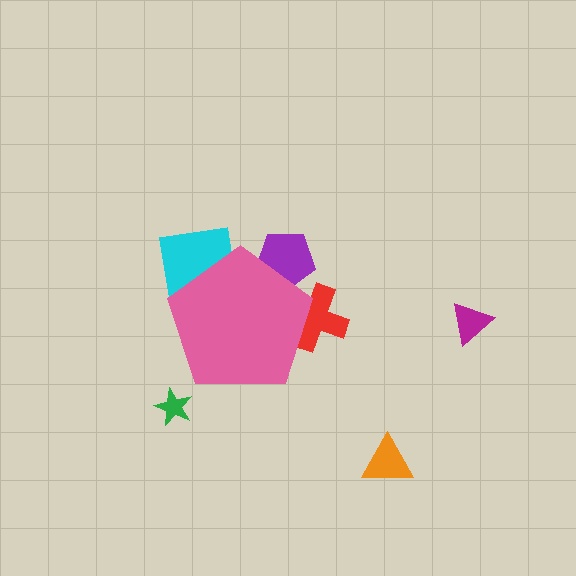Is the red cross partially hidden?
Yes, the red cross is partially hidden behind the pink pentagon.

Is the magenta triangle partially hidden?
No, the magenta triangle is fully visible.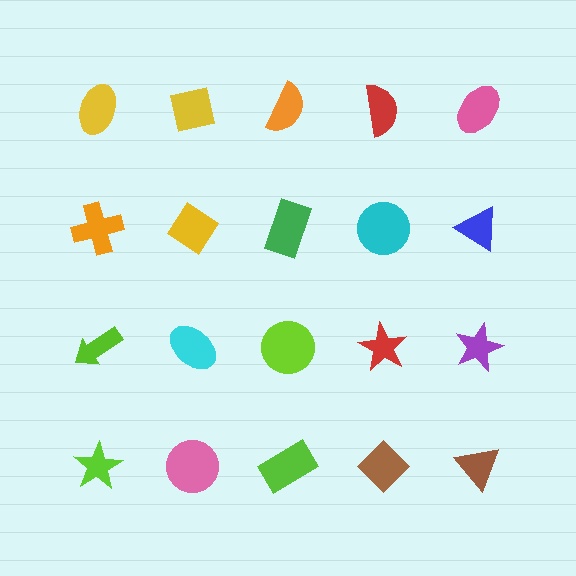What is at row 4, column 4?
A brown diamond.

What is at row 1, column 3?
An orange semicircle.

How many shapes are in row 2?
5 shapes.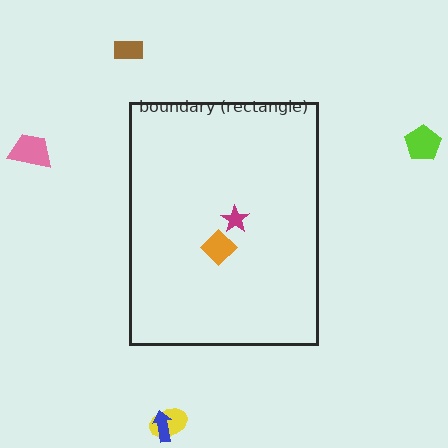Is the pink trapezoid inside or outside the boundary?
Outside.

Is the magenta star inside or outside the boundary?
Inside.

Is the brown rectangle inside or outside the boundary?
Outside.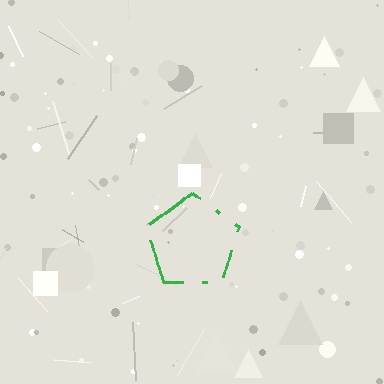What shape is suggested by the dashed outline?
The dashed outline suggests a pentagon.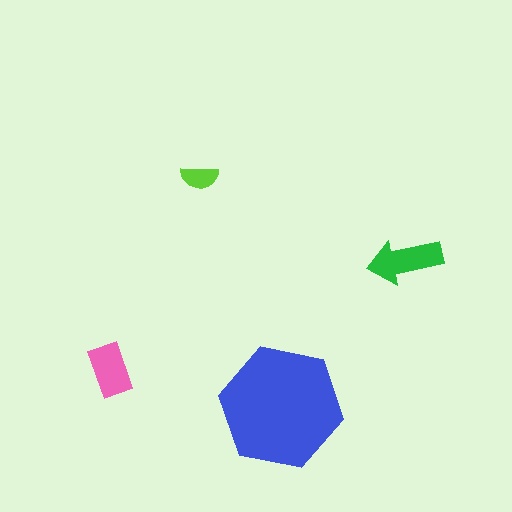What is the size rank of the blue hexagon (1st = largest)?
1st.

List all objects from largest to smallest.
The blue hexagon, the green arrow, the pink rectangle, the lime semicircle.